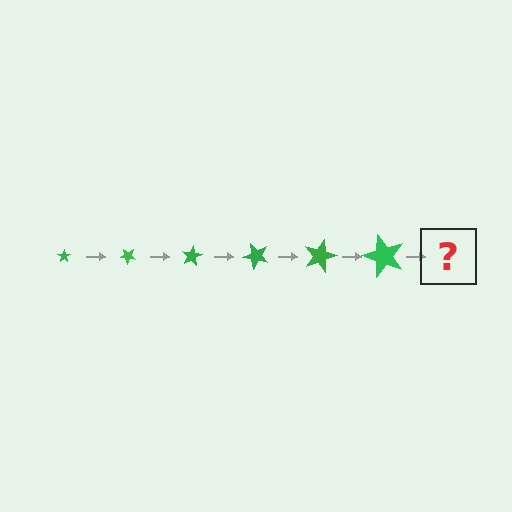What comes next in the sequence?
The next element should be a star, larger than the previous one and rotated 240 degrees from the start.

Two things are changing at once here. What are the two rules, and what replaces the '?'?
The two rules are that the star grows larger each step and it rotates 40 degrees each step. The '?' should be a star, larger than the previous one and rotated 240 degrees from the start.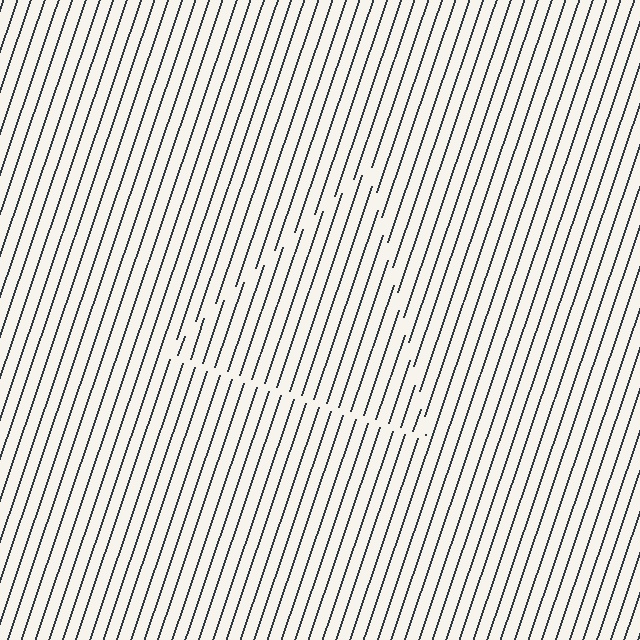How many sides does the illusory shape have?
3 sides — the line-ends trace a triangle.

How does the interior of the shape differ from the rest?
The interior of the shape contains the same grating, shifted by half a period — the contour is defined by the phase discontinuity where line-ends from the inner and outer gratings abut.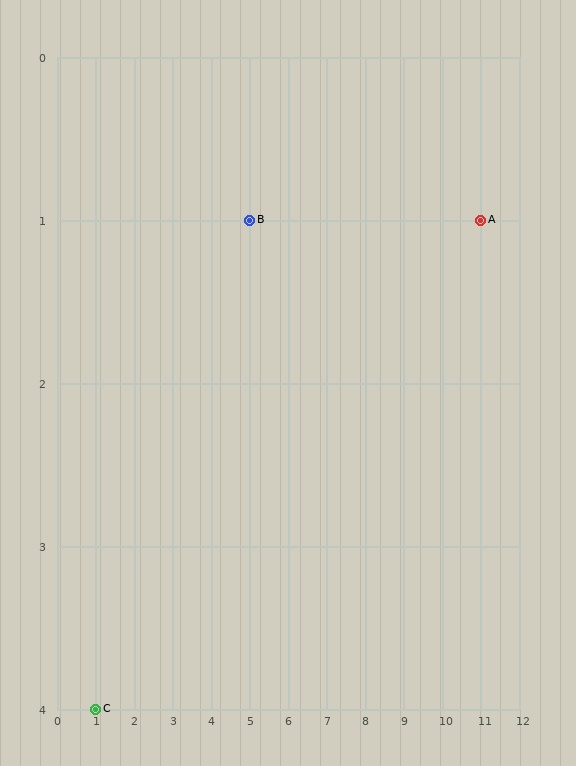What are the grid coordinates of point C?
Point C is at grid coordinates (1, 4).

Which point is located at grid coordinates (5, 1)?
Point B is at (5, 1).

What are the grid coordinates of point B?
Point B is at grid coordinates (5, 1).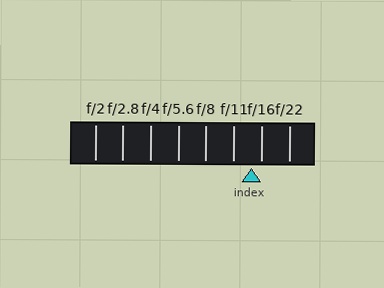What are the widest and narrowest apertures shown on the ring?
The widest aperture shown is f/2 and the narrowest is f/22.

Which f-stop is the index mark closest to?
The index mark is closest to f/16.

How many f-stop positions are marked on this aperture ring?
There are 8 f-stop positions marked.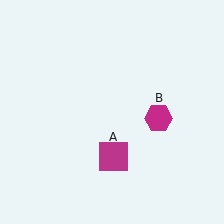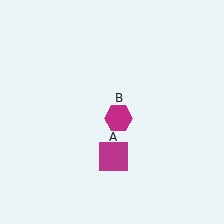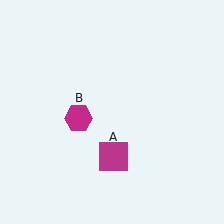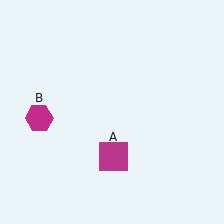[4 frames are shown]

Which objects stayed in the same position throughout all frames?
Magenta square (object A) remained stationary.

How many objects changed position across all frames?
1 object changed position: magenta hexagon (object B).